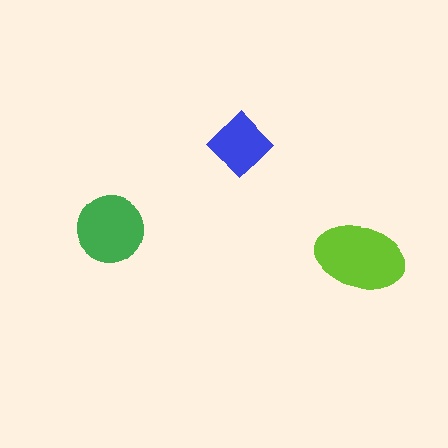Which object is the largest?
The lime ellipse.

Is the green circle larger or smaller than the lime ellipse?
Smaller.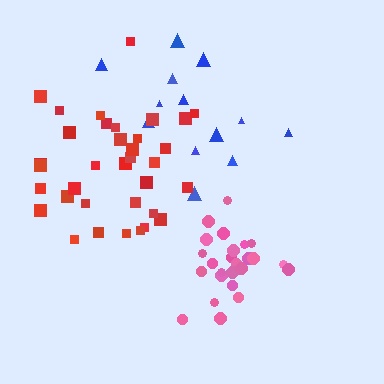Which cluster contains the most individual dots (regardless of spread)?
Red (35).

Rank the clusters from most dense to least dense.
pink, red, blue.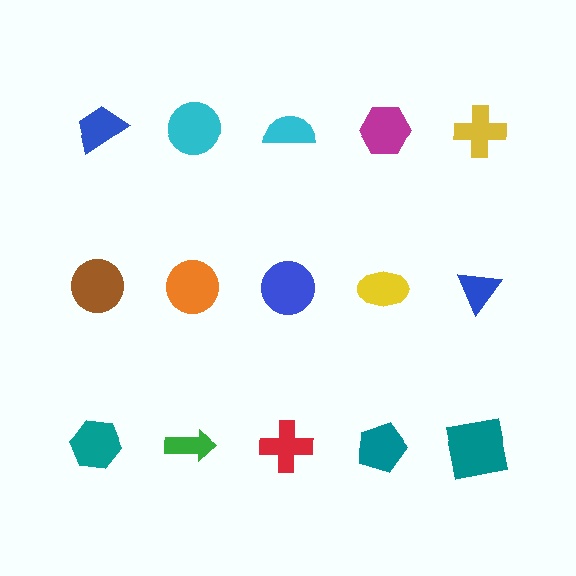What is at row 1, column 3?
A cyan semicircle.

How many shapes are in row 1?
5 shapes.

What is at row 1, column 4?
A magenta hexagon.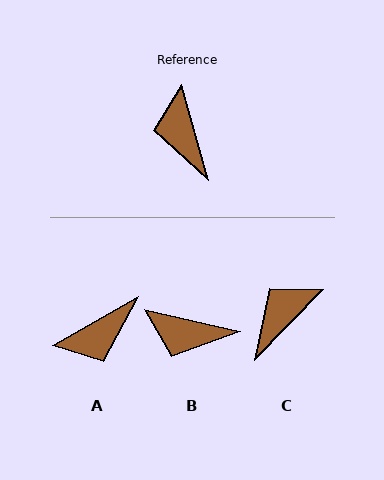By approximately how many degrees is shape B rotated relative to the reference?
Approximately 61 degrees counter-clockwise.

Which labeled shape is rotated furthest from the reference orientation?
A, about 104 degrees away.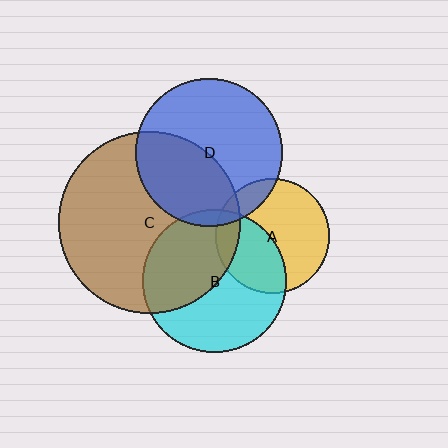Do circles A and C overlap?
Yes.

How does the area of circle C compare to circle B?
Approximately 1.6 times.